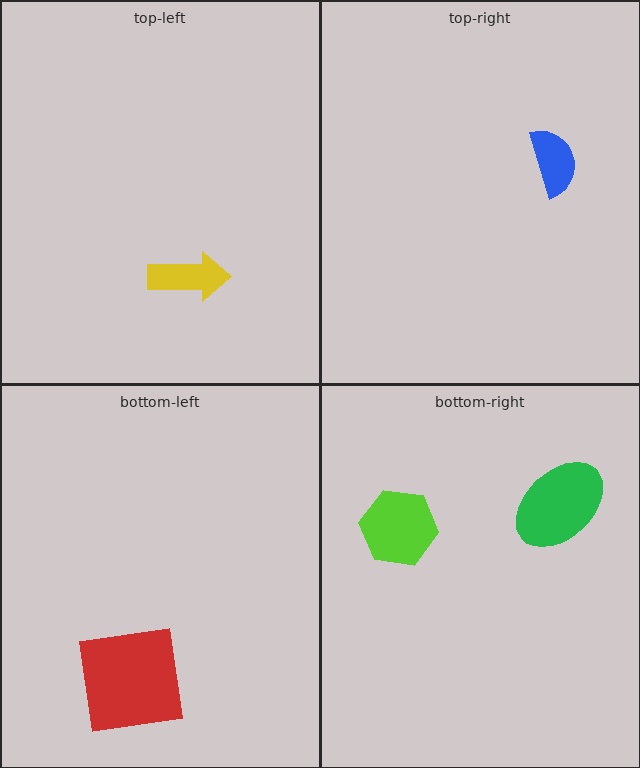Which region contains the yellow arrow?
The top-left region.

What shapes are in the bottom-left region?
The red square.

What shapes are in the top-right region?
The blue semicircle.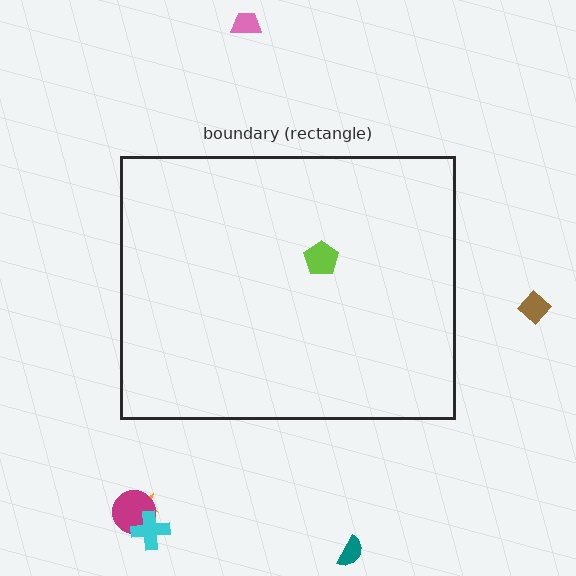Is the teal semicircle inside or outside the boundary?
Outside.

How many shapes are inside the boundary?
1 inside, 6 outside.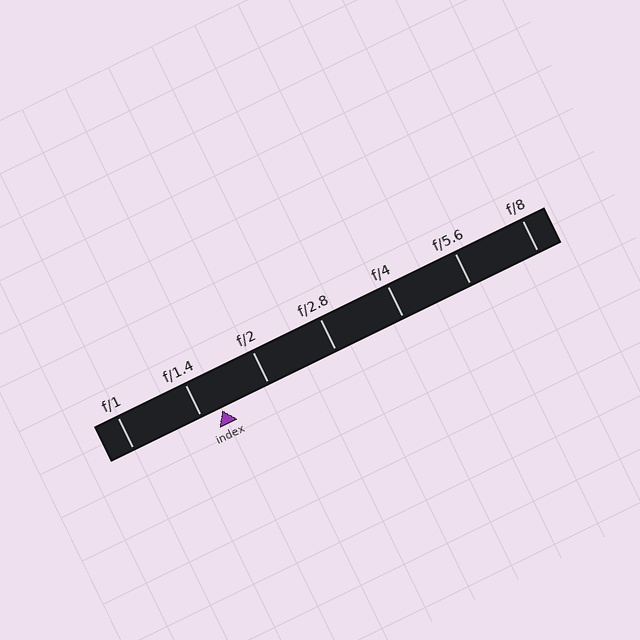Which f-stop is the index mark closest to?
The index mark is closest to f/1.4.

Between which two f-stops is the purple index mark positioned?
The index mark is between f/1.4 and f/2.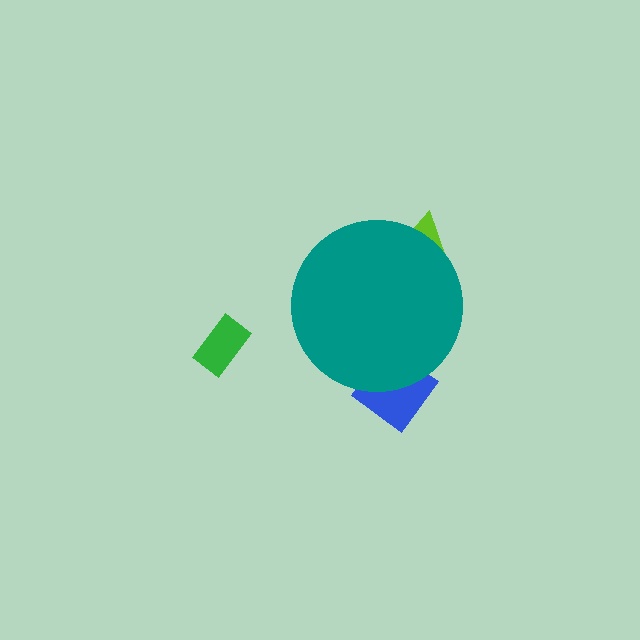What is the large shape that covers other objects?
A teal circle.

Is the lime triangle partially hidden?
Yes, the lime triangle is partially hidden behind the teal circle.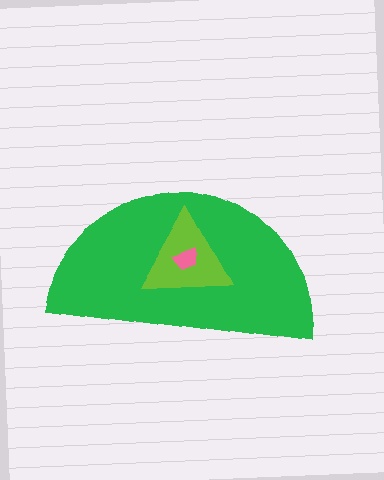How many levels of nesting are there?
3.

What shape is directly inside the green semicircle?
The lime triangle.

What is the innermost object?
The pink trapezoid.